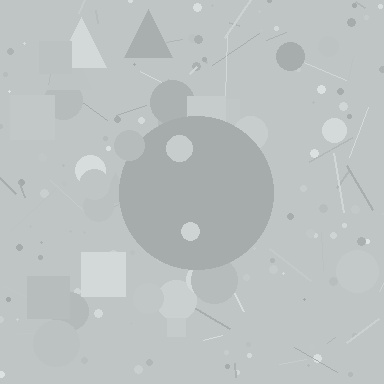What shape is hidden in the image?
A circle is hidden in the image.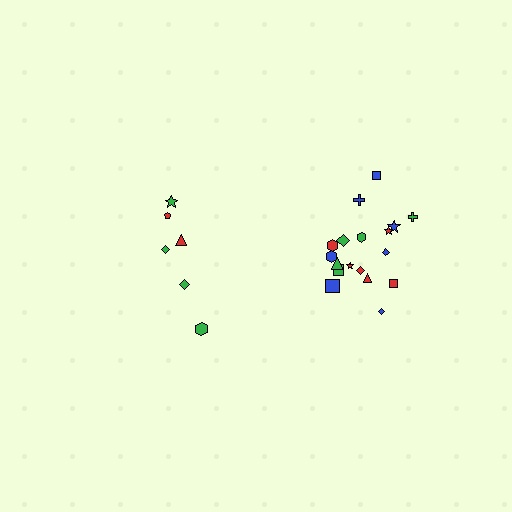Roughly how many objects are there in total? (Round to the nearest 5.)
Roughly 25 objects in total.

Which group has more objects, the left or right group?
The right group.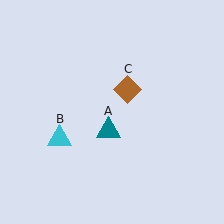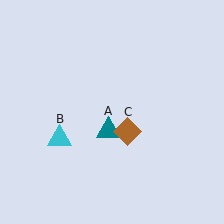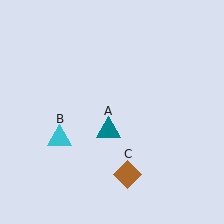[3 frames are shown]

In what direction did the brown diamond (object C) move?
The brown diamond (object C) moved down.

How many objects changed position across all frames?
1 object changed position: brown diamond (object C).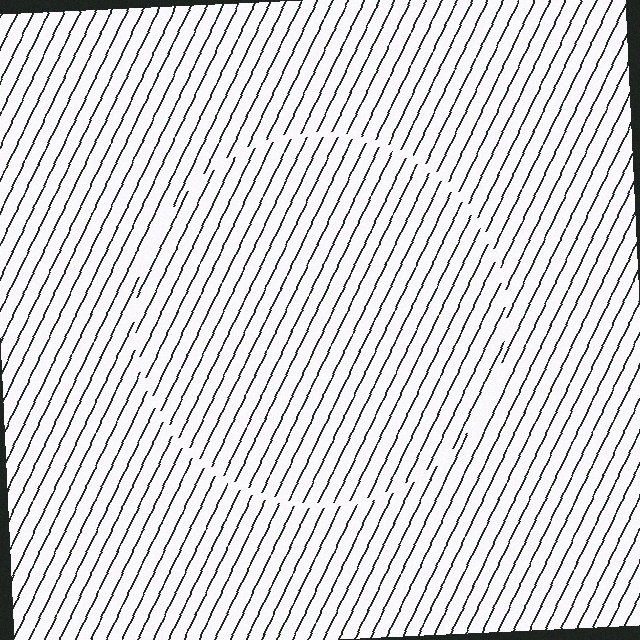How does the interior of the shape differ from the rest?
The interior of the shape contains the same grating, shifted by half a period — the contour is defined by the phase discontinuity where line-ends from the inner and outer gratings abut.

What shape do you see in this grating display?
An illusory circle. The interior of the shape contains the same grating, shifted by half a period — the contour is defined by the phase discontinuity where line-ends from the inner and outer gratings abut.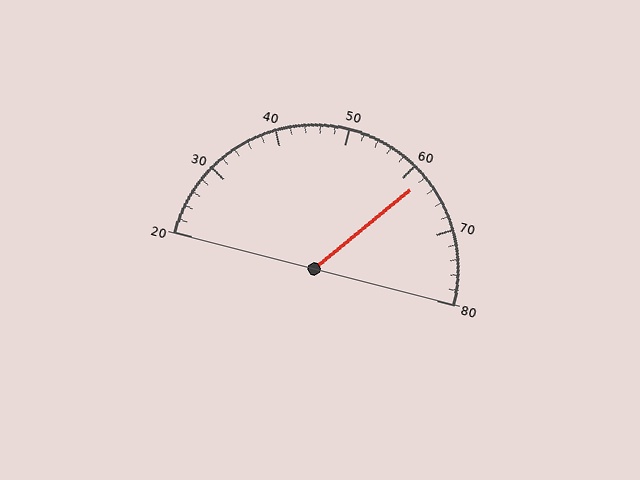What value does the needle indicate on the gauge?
The needle indicates approximately 62.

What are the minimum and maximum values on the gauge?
The gauge ranges from 20 to 80.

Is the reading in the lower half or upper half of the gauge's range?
The reading is in the upper half of the range (20 to 80).